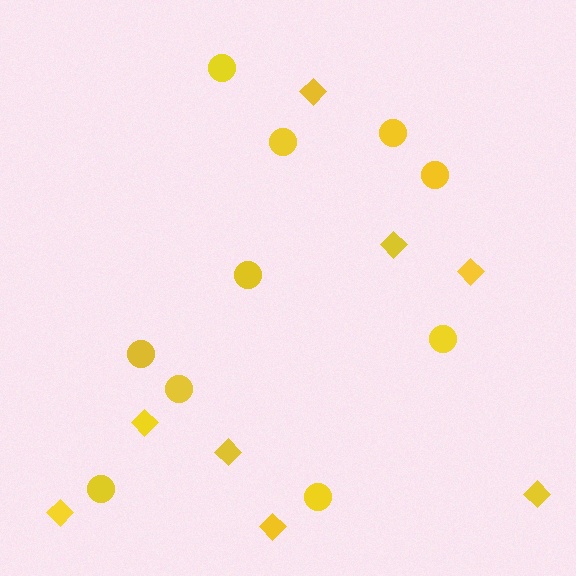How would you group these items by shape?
There are 2 groups: one group of circles (10) and one group of diamonds (8).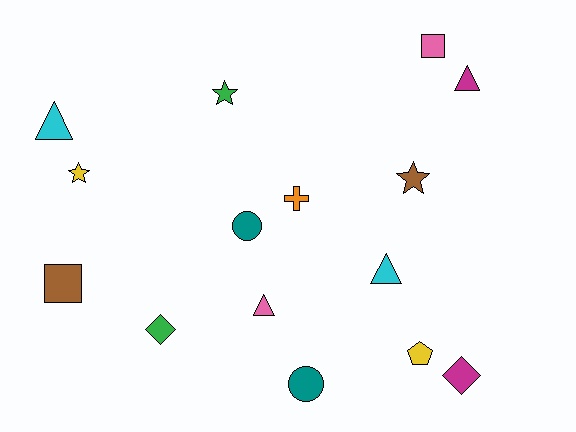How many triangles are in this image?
There are 4 triangles.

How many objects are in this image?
There are 15 objects.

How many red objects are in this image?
There are no red objects.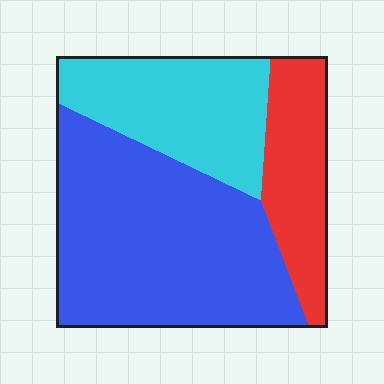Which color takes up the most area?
Blue, at roughly 55%.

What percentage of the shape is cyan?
Cyan covers roughly 25% of the shape.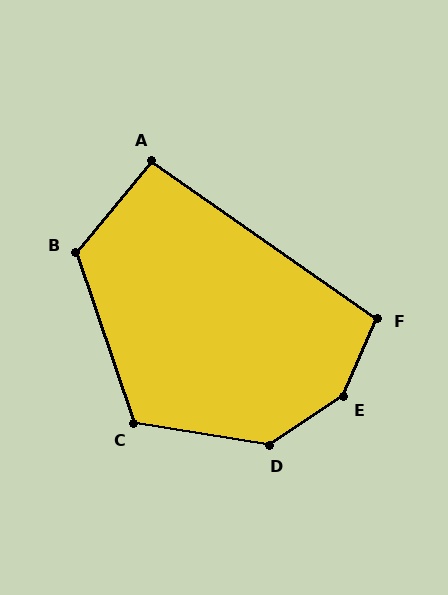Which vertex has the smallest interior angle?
A, at approximately 95 degrees.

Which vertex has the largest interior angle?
E, at approximately 147 degrees.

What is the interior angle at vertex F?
Approximately 101 degrees (obtuse).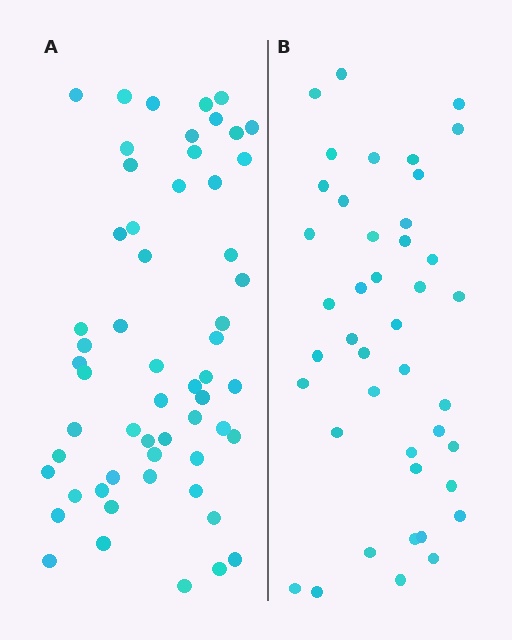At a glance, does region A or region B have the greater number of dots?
Region A (the left region) has more dots.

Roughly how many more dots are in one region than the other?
Region A has approximately 15 more dots than region B.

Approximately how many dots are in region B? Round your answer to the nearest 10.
About 40 dots. (The exact count is 42, which rounds to 40.)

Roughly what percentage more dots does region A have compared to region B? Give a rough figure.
About 35% more.